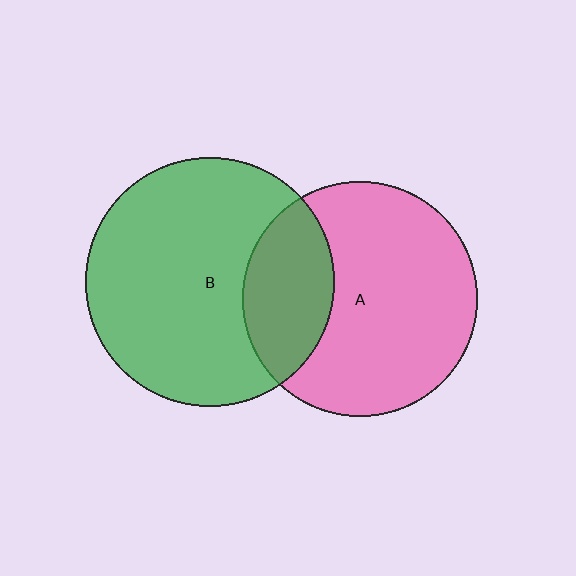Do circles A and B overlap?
Yes.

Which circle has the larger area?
Circle B (green).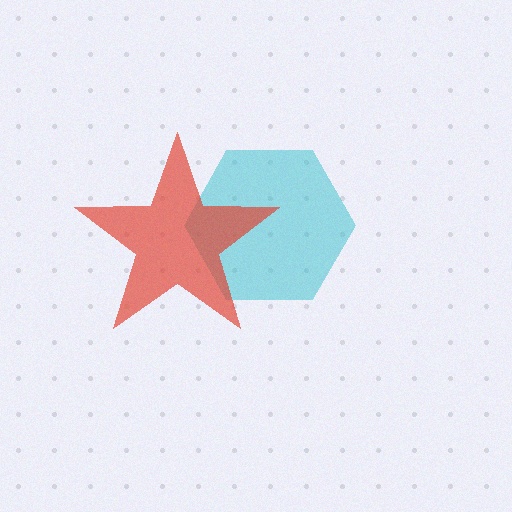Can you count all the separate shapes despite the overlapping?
Yes, there are 2 separate shapes.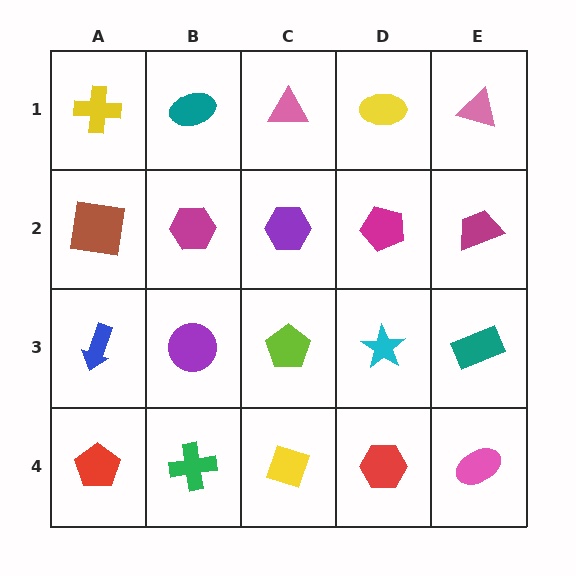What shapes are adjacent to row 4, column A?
A blue arrow (row 3, column A), a green cross (row 4, column B).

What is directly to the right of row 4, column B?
A yellow diamond.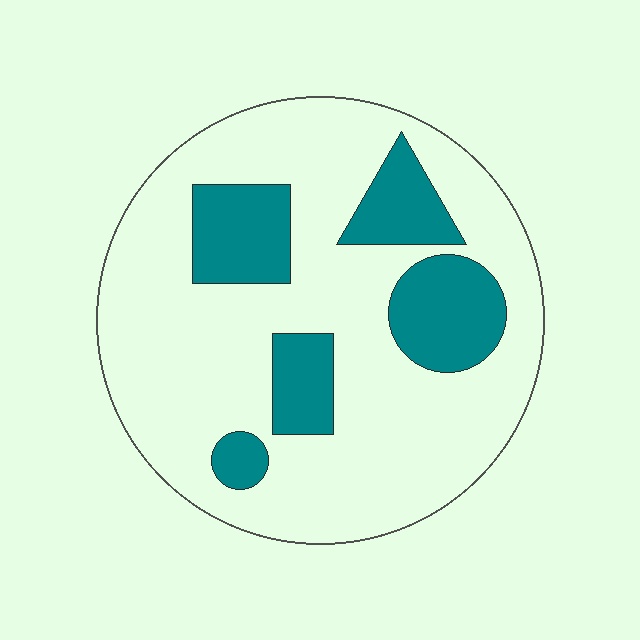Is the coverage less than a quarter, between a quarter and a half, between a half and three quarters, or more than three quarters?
Less than a quarter.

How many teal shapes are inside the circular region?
5.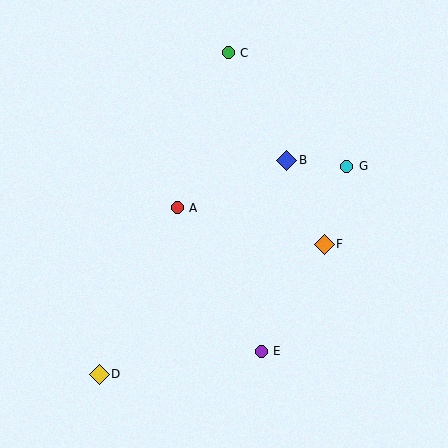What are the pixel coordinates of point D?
Point D is at (99, 374).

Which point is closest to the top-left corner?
Point C is closest to the top-left corner.